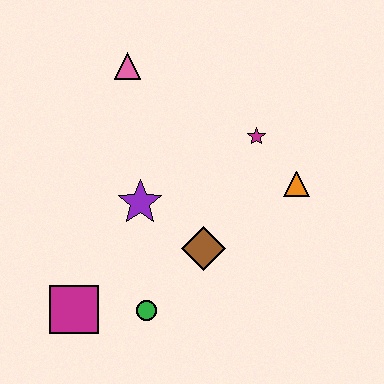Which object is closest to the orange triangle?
The magenta star is closest to the orange triangle.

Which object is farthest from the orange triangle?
The magenta square is farthest from the orange triangle.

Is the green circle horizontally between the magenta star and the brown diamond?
No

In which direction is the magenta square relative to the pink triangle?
The magenta square is below the pink triangle.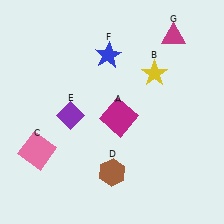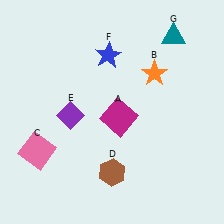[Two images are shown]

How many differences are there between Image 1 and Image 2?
There are 2 differences between the two images.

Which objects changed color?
B changed from yellow to orange. G changed from magenta to teal.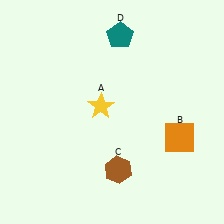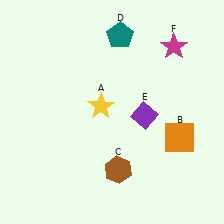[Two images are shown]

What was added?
A purple diamond (E), a magenta star (F) were added in Image 2.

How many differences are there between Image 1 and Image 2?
There are 2 differences between the two images.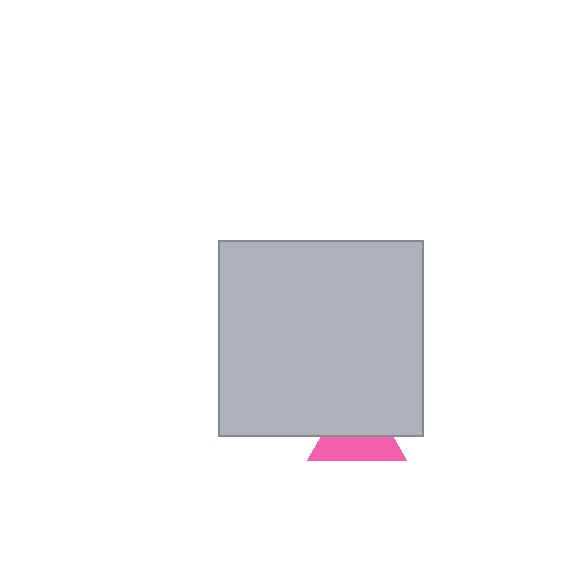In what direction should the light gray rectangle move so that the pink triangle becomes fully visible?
The light gray rectangle should move up. That is the shortest direction to clear the overlap and leave the pink triangle fully visible.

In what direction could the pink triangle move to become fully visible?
The pink triangle could move down. That would shift it out from behind the light gray rectangle entirely.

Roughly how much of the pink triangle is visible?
About half of it is visible (roughly 47%).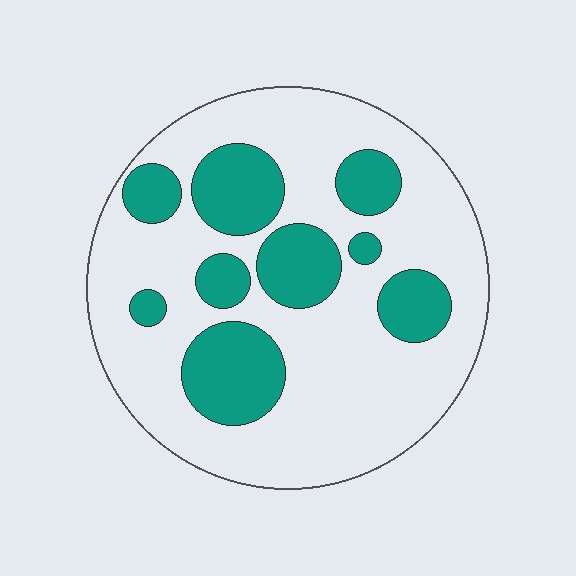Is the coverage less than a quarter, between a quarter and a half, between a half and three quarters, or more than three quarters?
Between a quarter and a half.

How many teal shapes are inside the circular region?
9.